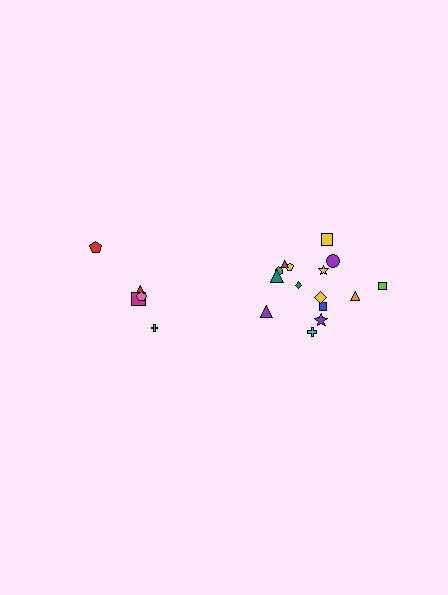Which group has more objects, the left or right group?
The right group.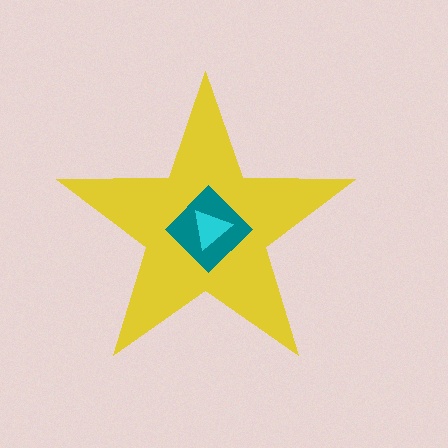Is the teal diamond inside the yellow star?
Yes.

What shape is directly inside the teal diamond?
The cyan triangle.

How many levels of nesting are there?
3.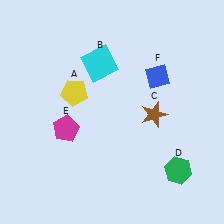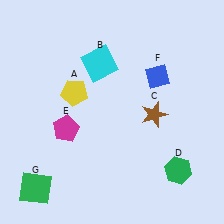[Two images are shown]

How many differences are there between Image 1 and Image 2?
There is 1 difference between the two images.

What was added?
A green square (G) was added in Image 2.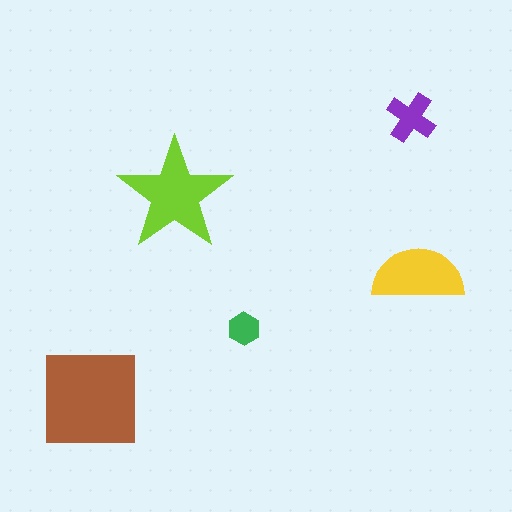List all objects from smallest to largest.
The green hexagon, the purple cross, the yellow semicircle, the lime star, the brown square.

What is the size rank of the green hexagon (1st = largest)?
5th.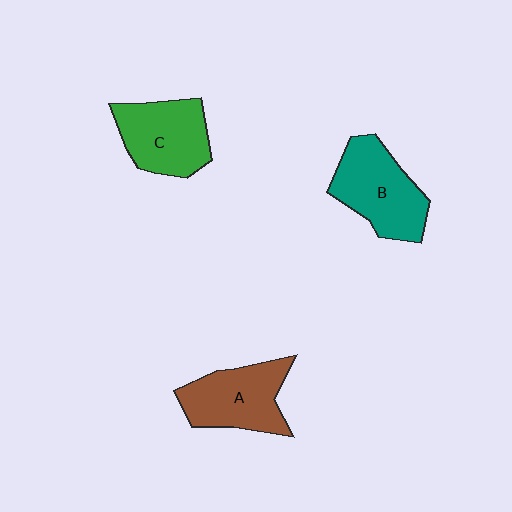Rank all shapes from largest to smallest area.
From largest to smallest: B (teal), A (brown), C (green).